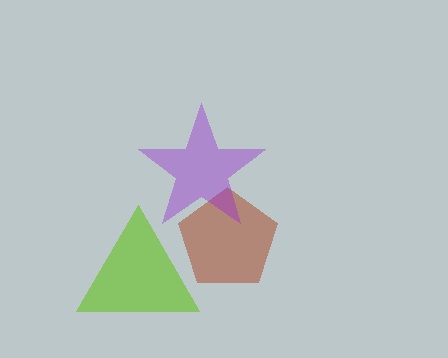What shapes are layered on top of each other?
The layered shapes are: a lime triangle, a brown pentagon, a purple star.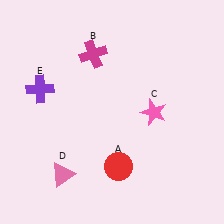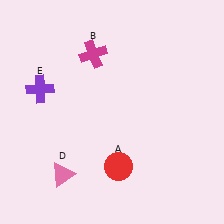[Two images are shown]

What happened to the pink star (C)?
The pink star (C) was removed in Image 2. It was in the bottom-right area of Image 1.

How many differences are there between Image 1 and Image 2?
There is 1 difference between the two images.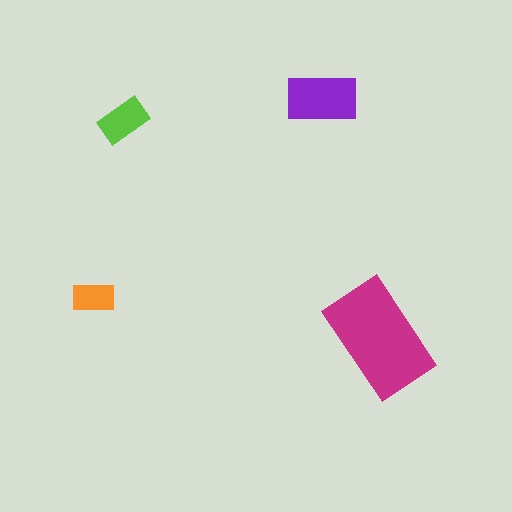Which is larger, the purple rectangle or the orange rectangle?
The purple one.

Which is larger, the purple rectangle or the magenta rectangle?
The magenta one.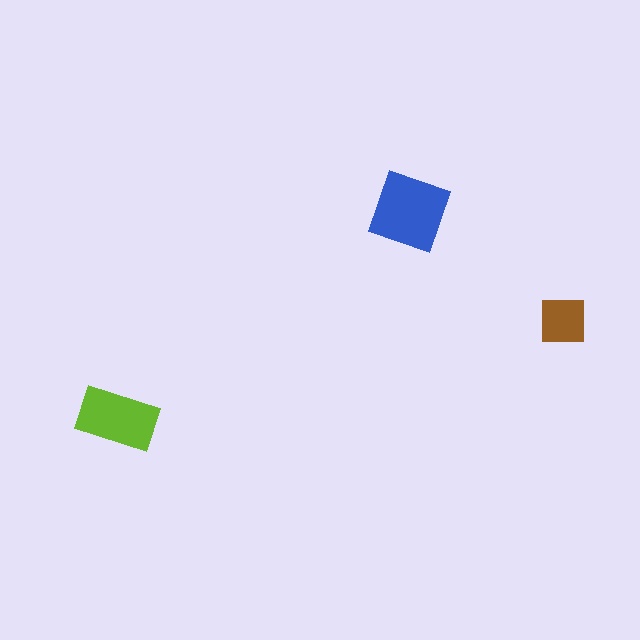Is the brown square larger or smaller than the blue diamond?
Smaller.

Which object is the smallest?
The brown square.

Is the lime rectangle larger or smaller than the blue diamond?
Smaller.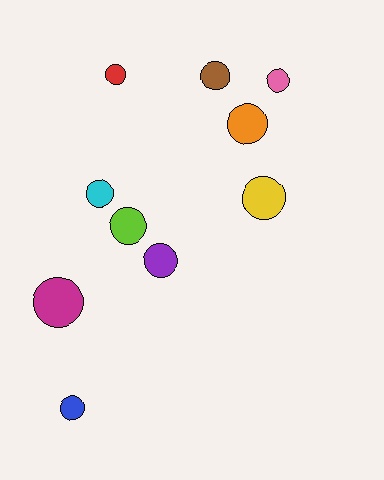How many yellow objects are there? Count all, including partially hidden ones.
There is 1 yellow object.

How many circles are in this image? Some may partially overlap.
There are 10 circles.